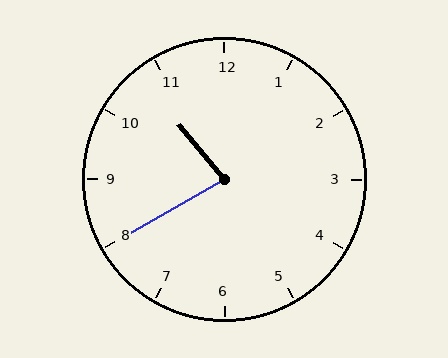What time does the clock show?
10:40.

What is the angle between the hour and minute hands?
Approximately 80 degrees.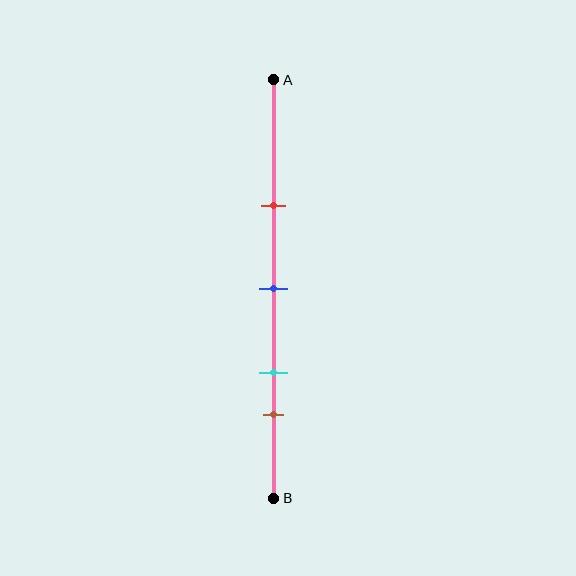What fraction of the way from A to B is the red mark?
The red mark is approximately 30% (0.3) of the way from A to B.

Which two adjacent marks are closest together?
The cyan and brown marks are the closest adjacent pair.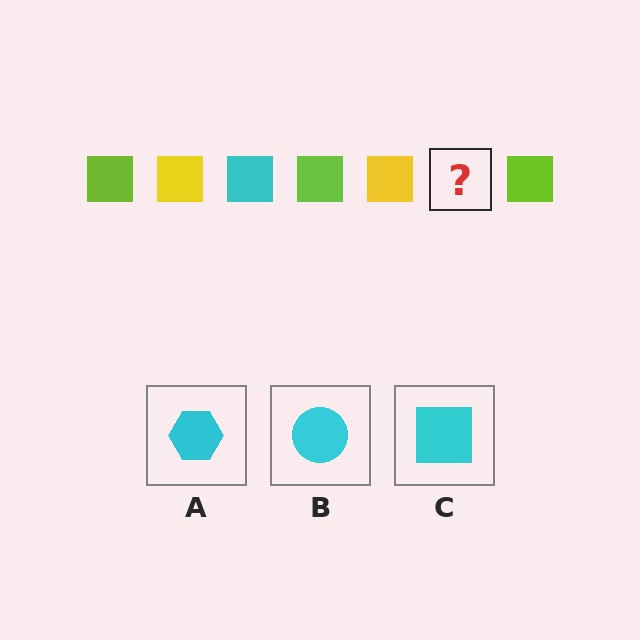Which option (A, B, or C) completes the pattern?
C.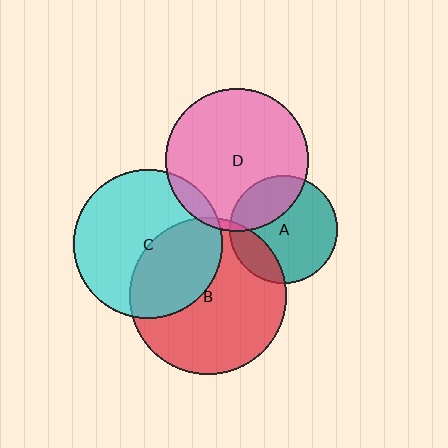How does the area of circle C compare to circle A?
Approximately 1.9 times.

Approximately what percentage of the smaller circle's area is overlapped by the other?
Approximately 20%.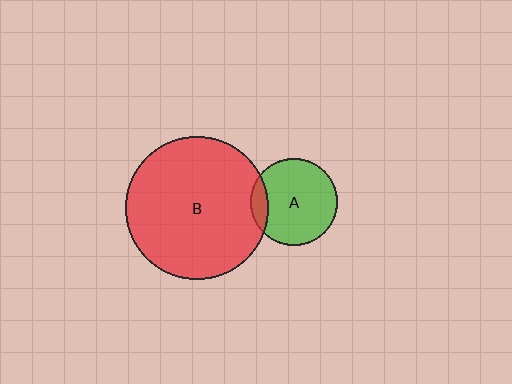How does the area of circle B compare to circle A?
Approximately 2.7 times.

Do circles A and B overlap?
Yes.